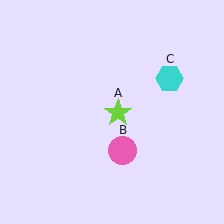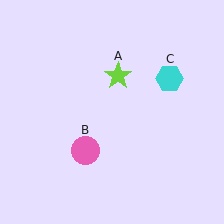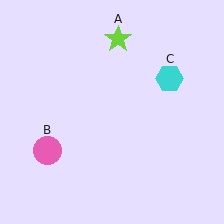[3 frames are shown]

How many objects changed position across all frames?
2 objects changed position: lime star (object A), pink circle (object B).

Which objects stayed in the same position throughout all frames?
Cyan hexagon (object C) remained stationary.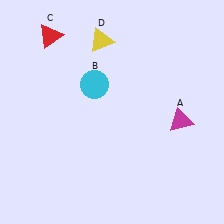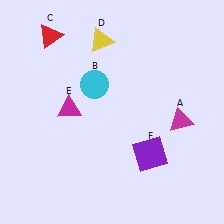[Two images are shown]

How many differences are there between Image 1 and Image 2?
There are 2 differences between the two images.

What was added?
A magenta triangle (E), a purple square (F) were added in Image 2.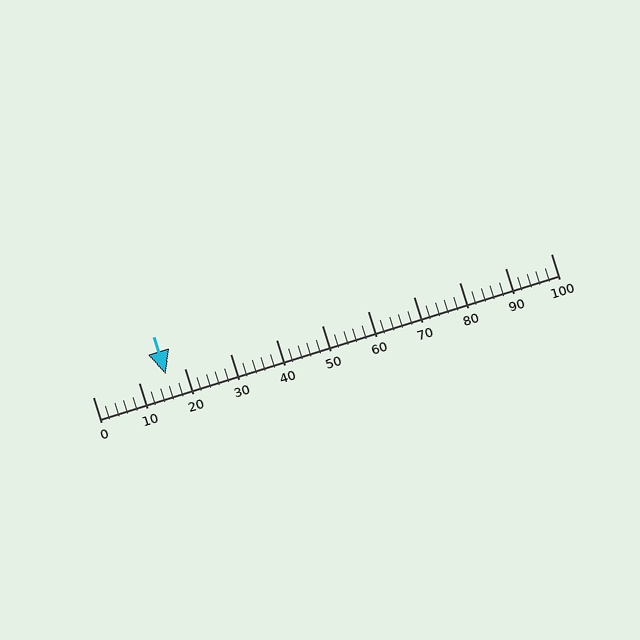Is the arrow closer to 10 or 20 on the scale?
The arrow is closer to 20.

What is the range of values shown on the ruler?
The ruler shows values from 0 to 100.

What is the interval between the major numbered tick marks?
The major tick marks are spaced 10 units apart.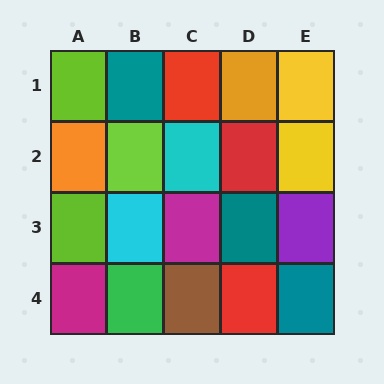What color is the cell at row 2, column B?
Lime.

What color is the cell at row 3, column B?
Cyan.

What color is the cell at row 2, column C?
Cyan.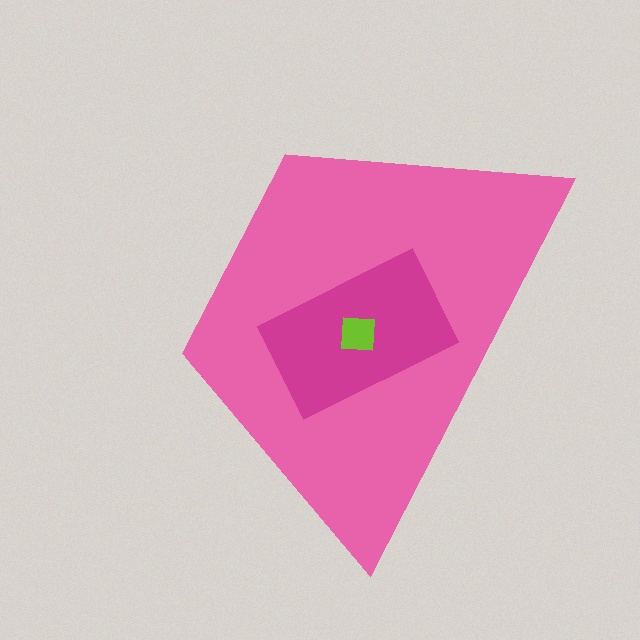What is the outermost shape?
The pink trapezoid.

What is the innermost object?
The lime square.